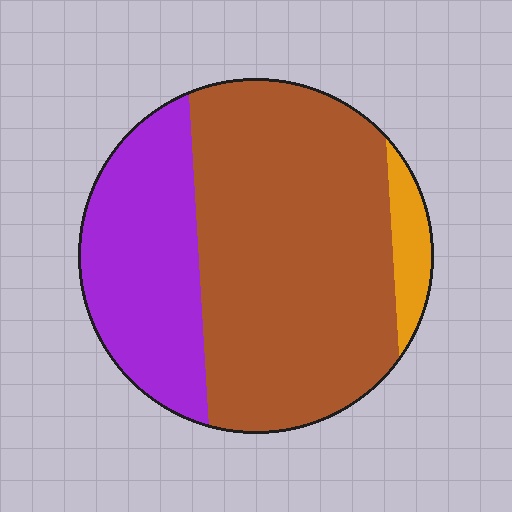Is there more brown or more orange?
Brown.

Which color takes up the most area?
Brown, at roughly 65%.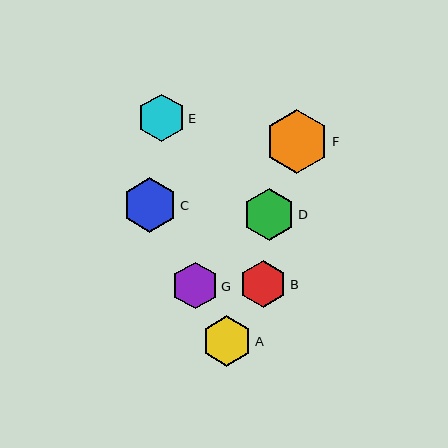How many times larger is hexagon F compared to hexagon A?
Hexagon F is approximately 1.3 times the size of hexagon A.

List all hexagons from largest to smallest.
From largest to smallest: F, C, D, A, E, B, G.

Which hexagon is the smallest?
Hexagon G is the smallest with a size of approximately 47 pixels.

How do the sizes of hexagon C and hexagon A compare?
Hexagon C and hexagon A are approximately the same size.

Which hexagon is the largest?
Hexagon F is the largest with a size of approximately 64 pixels.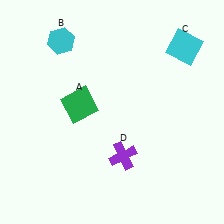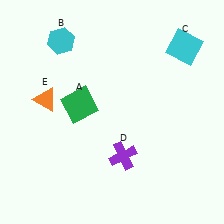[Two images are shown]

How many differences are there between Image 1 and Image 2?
There is 1 difference between the two images.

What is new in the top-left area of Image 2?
An orange triangle (E) was added in the top-left area of Image 2.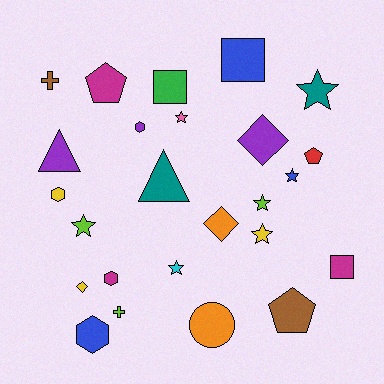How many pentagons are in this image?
There are 3 pentagons.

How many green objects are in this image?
There is 1 green object.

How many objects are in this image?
There are 25 objects.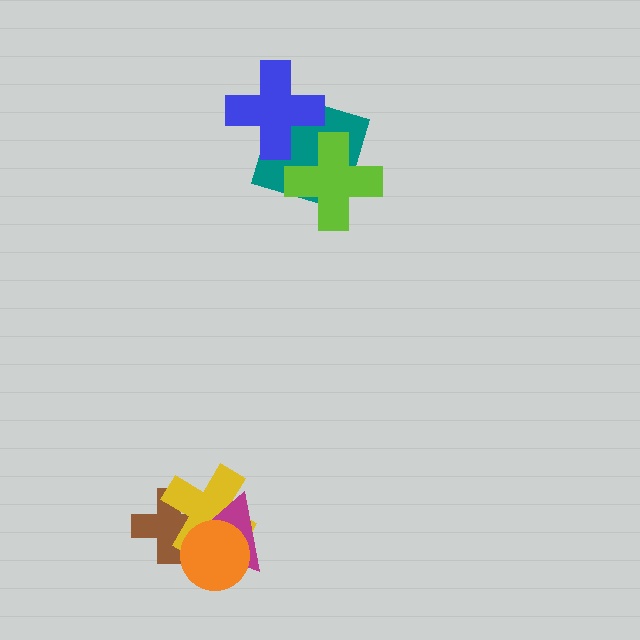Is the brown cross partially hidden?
Yes, it is partially covered by another shape.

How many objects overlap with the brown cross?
3 objects overlap with the brown cross.